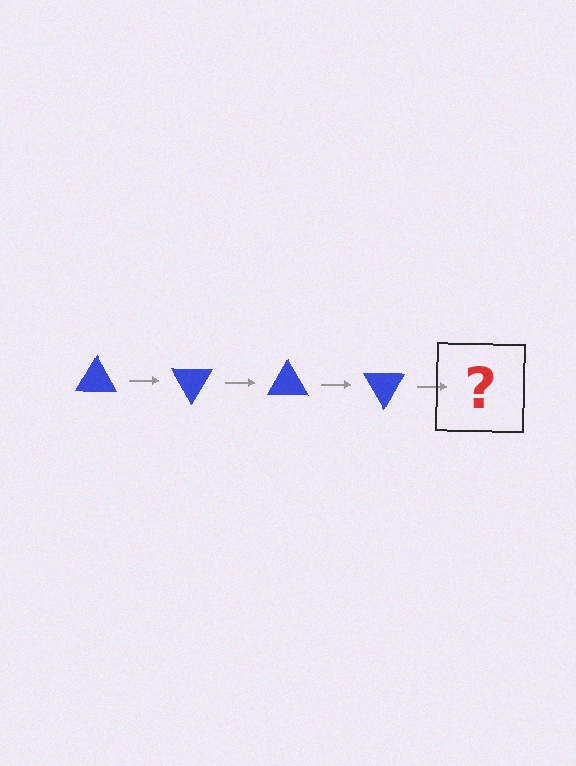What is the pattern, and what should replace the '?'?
The pattern is that the triangle rotates 60 degrees each step. The '?' should be a blue triangle rotated 240 degrees.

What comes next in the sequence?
The next element should be a blue triangle rotated 240 degrees.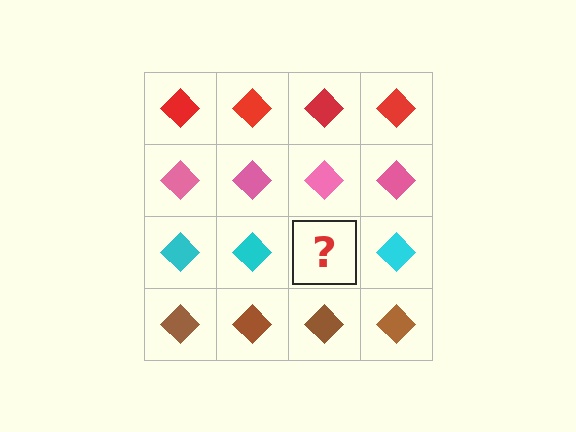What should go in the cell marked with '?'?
The missing cell should contain a cyan diamond.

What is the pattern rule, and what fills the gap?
The rule is that each row has a consistent color. The gap should be filled with a cyan diamond.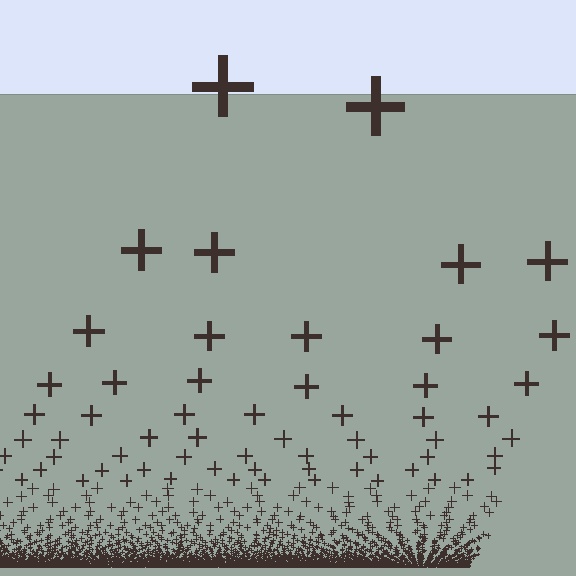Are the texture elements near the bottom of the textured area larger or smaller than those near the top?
Smaller. The gradient is inverted — elements near the bottom are smaller and denser.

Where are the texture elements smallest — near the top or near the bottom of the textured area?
Near the bottom.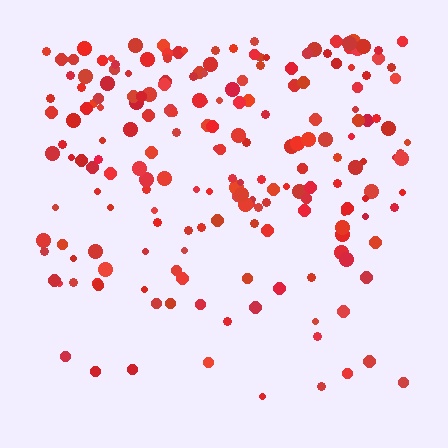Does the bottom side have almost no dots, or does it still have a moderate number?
Still a moderate number, just noticeably fewer than the top.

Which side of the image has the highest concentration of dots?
The top.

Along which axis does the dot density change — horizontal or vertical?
Vertical.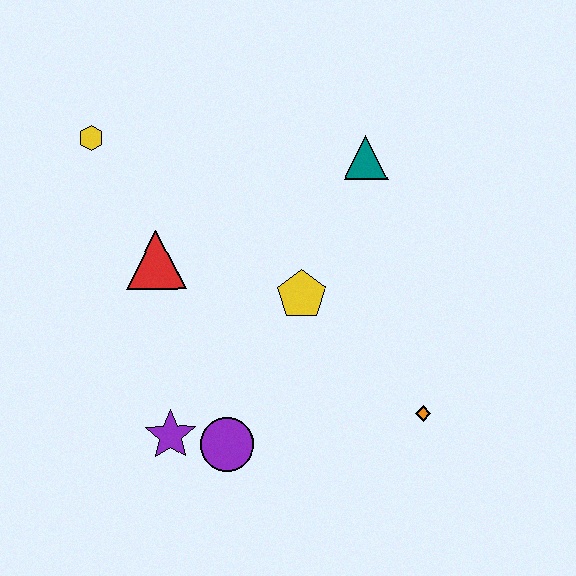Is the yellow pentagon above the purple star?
Yes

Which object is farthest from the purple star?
The teal triangle is farthest from the purple star.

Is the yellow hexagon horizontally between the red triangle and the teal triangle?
No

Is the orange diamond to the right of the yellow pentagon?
Yes